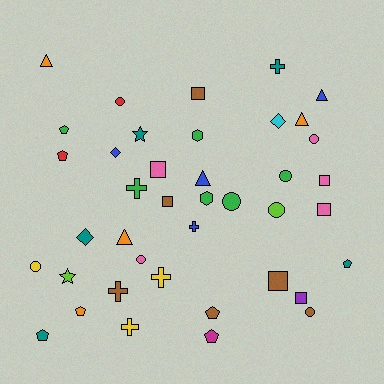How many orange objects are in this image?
There are 4 orange objects.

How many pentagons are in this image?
There are 7 pentagons.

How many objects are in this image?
There are 40 objects.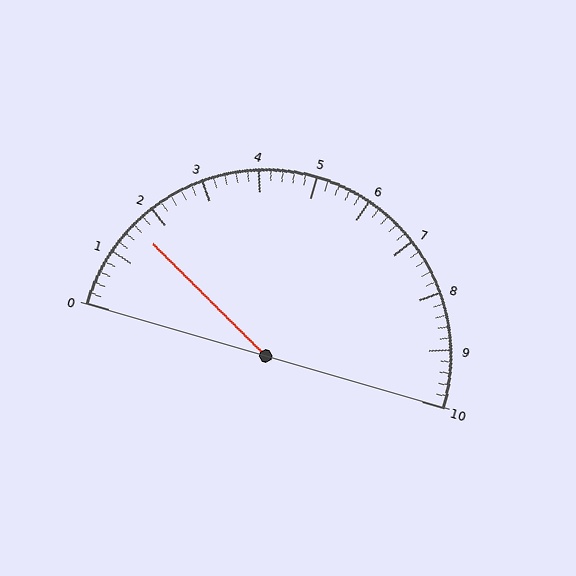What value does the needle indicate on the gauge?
The needle indicates approximately 1.6.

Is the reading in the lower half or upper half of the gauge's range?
The reading is in the lower half of the range (0 to 10).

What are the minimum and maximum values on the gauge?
The gauge ranges from 0 to 10.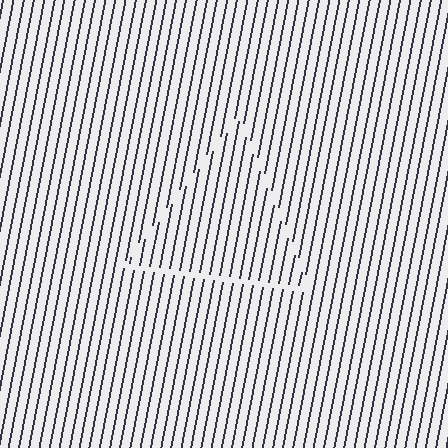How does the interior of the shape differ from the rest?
The interior of the shape contains the same grating, shifted by half a period — the contour is defined by the phase discontinuity where line-ends from the inner and outer gratings abut.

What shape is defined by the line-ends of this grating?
An illusory triangle. The interior of the shape contains the same grating, shifted by half a period — the contour is defined by the phase discontinuity where line-ends from the inner and outer gratings abut.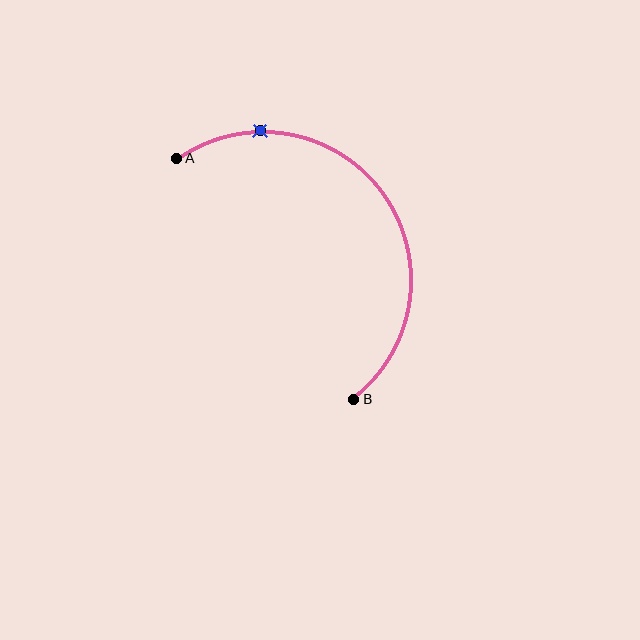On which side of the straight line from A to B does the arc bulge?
The arc bulges above and to the right of the straight line connecting A and B.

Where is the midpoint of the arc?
The arc midpoint is the point on the curve farthest from the straight line joining A and B. It sits above and to the right of that line.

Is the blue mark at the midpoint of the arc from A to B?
No. The blue mark lies on the arc but is closer to endpoint A. The arc midpoint would be at the point on the curve equidistant along the arc from both A and B.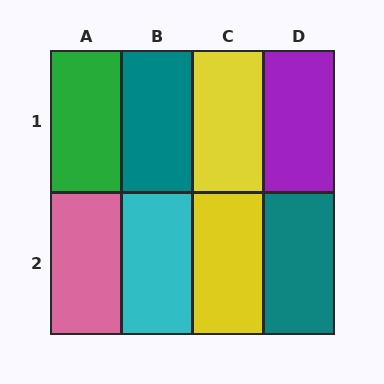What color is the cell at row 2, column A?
Pink.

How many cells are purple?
1 cell is purple.